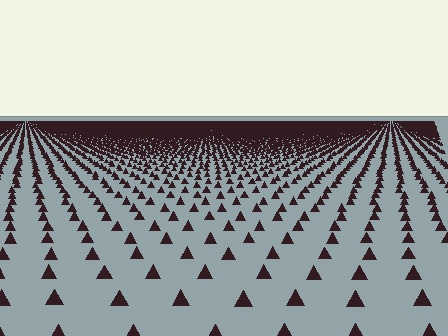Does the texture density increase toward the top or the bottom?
Density increases toward the top.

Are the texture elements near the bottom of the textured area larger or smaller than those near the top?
Larger. Near the bottom, elements are closer to the viewer and appear at a bigger on-screen size.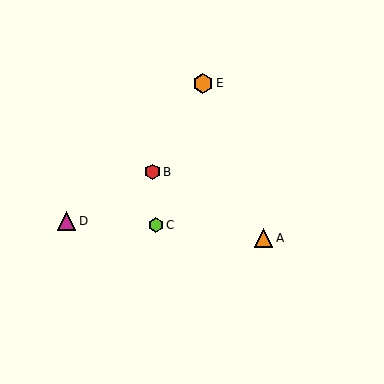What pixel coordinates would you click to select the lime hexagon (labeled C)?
Click at (156, 225) to select the lime hexagon C.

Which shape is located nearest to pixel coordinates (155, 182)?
The red hexagon (labeled B) at (152, 172) is nearest to that location.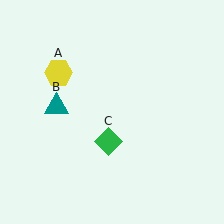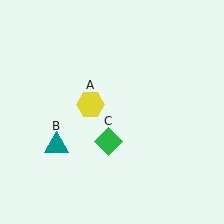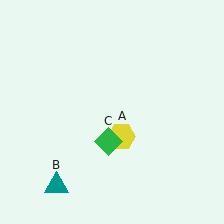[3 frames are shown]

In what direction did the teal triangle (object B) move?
The teal triangle (object B) moved down.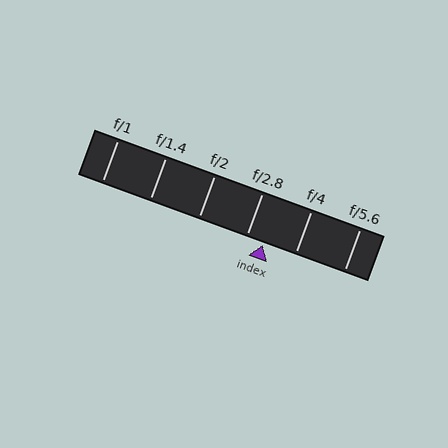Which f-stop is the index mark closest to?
The index mark is closest to f/2.8.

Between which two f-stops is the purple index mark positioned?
The index mark is between f/2.8 and f/4.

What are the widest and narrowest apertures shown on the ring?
The widest aperture shown is f/1 and the narrowest is f/5.6.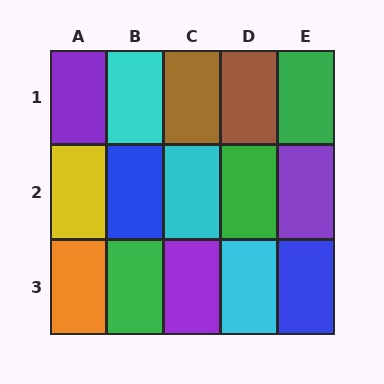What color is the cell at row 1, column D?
Brown.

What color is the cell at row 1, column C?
Brown.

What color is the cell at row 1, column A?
Purple.